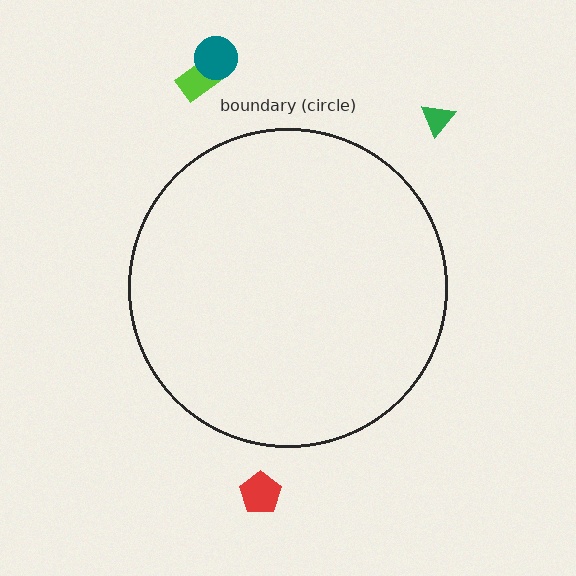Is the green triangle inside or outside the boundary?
Outside.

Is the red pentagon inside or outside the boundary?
Outside.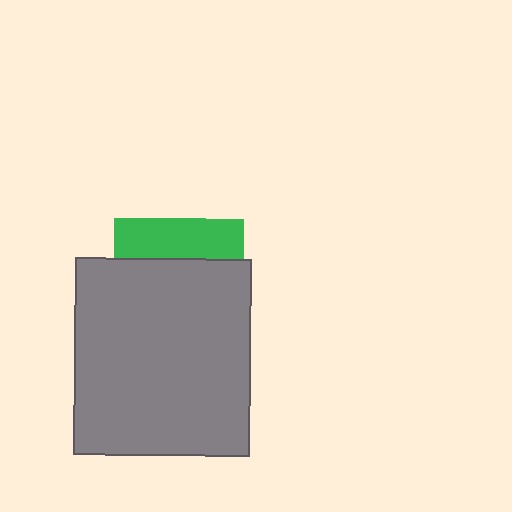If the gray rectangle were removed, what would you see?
You would see the complete green square.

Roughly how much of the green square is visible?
A small part of it is visible (roughly 31%).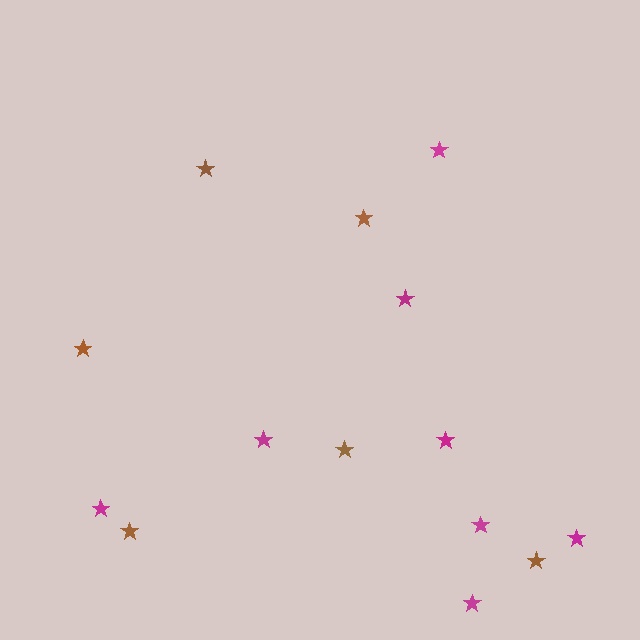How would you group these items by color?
There are 2 groups: one group of brown stars (6) and one group of magenta stars (8).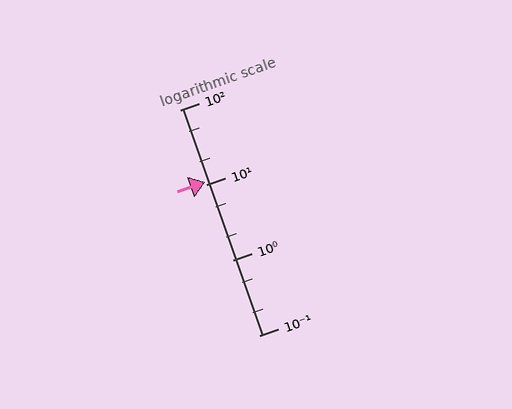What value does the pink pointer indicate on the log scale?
The pointer indicates approximately 11.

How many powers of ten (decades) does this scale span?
The scale spans 3 decades, from 0.1 to 100.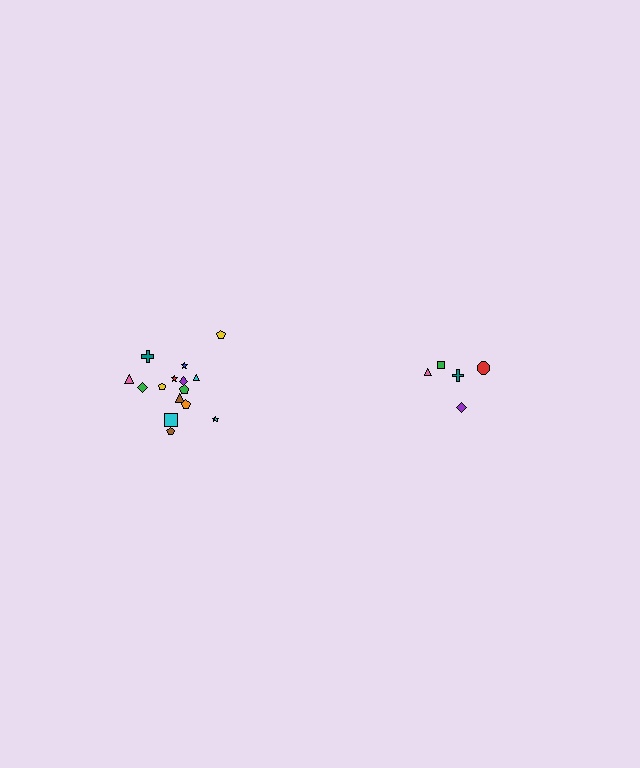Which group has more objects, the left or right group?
The left group.